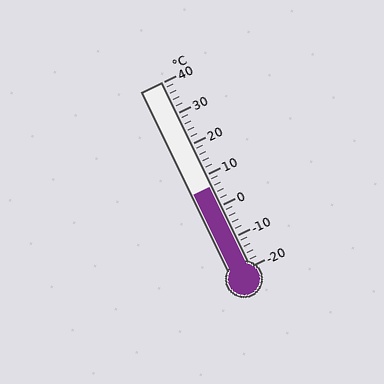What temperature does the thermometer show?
The thermometer shows approximately 6°C.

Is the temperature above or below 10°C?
The temperature is below 10°C.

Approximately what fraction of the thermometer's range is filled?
The thermometer is filled to approximately 45% of its range.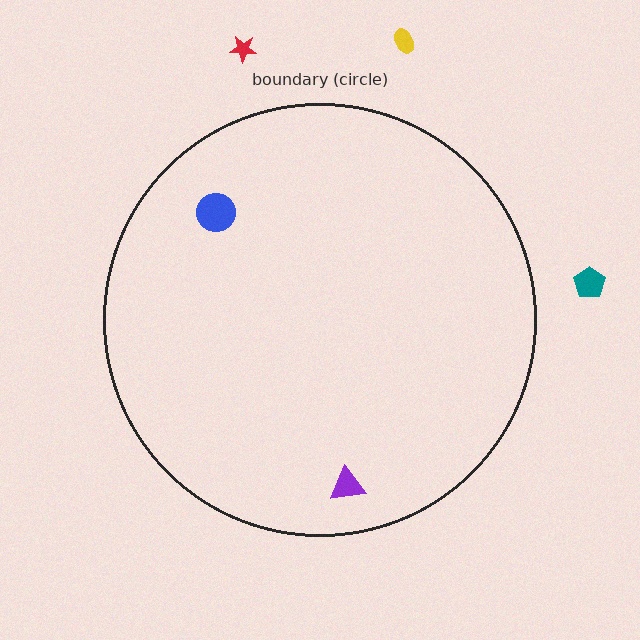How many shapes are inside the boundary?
2 inside, 3 outside.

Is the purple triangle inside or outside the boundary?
Inside.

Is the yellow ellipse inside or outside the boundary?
Outside.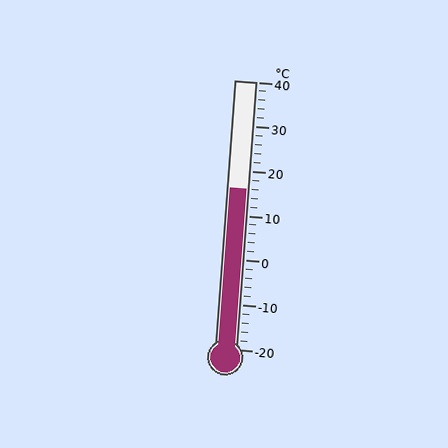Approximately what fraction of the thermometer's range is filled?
The thermometer is filled to approximately 60% of its range.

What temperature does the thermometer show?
The thermometer shows approximately 16°C.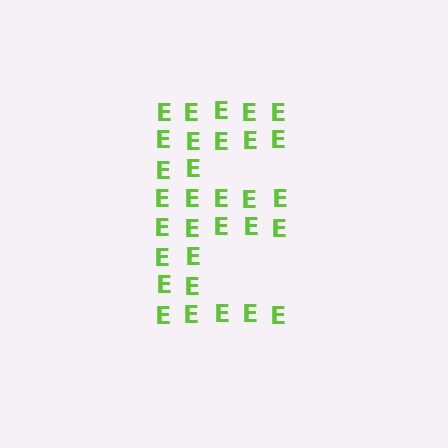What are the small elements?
The small elements are letter E's.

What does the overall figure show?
The overall figure shows the letter E.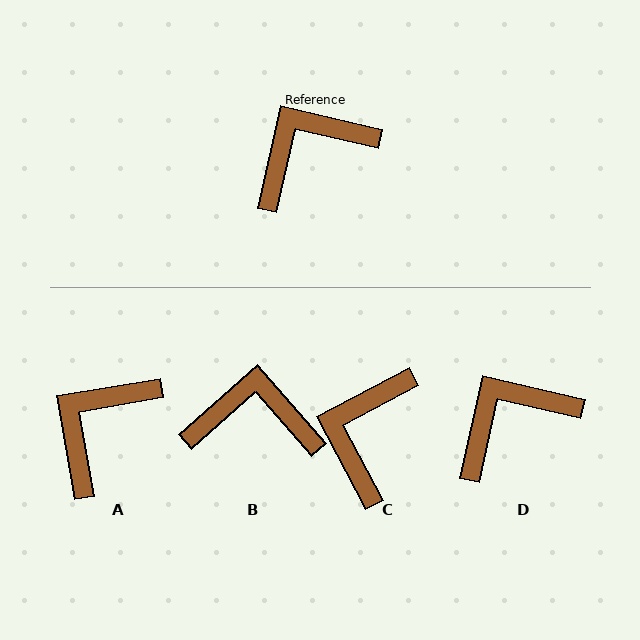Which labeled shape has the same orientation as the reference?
D.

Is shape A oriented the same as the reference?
No, it is off by about 22 degrees.